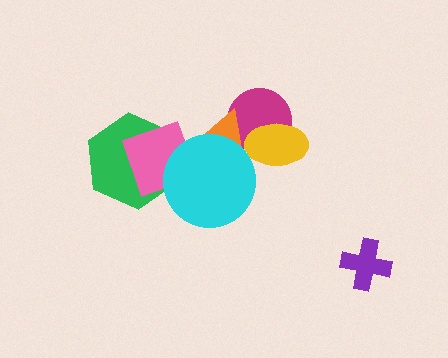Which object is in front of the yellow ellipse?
The orange triangle is in front of the yellow ellipse.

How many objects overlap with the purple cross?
0 objects overlap with the purple cross.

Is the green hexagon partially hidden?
Yes, it is partially covered by another shape.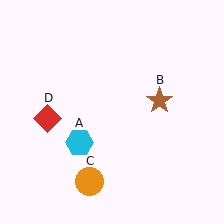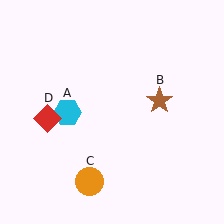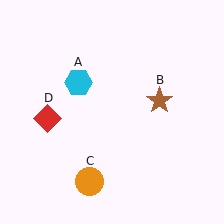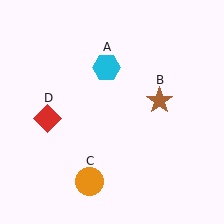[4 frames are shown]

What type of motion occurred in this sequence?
The cyan hexagon (object A) rotated clockwise around the center of the scene.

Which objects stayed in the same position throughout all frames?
Brown star (object B) and orange circle (object C) and red diamond (object D) remained stationary.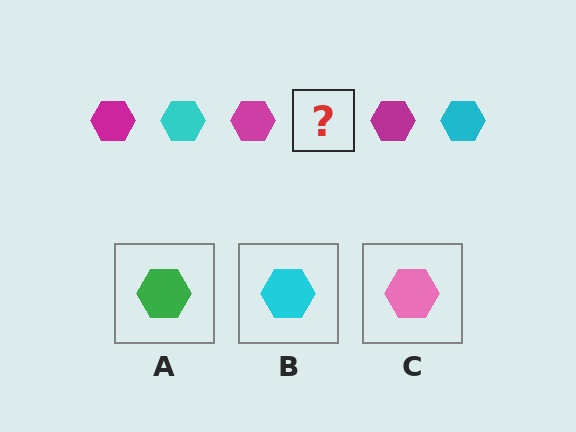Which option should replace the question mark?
Option B.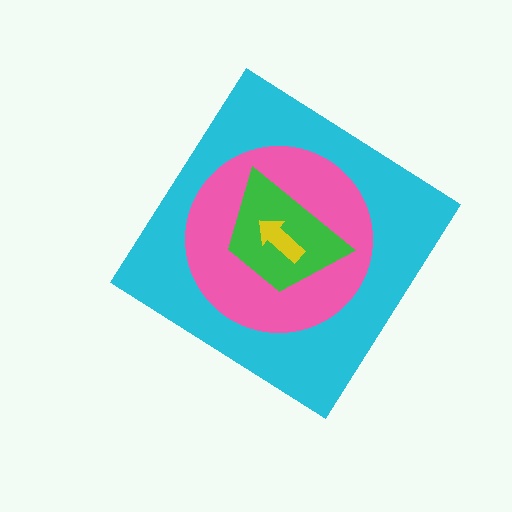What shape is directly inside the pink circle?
The green trapezoid.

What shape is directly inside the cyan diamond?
The pink circle.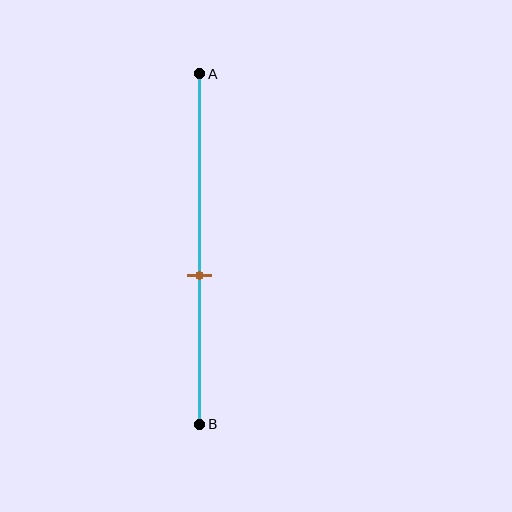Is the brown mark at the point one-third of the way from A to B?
No, the mark is at about 60% from A, not at the 33% one-third point.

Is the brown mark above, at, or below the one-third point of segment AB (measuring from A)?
The brown mark is below the one-third point of segment AB.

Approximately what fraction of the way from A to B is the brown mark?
The brown mark is approximately 60% of the way from A to B.